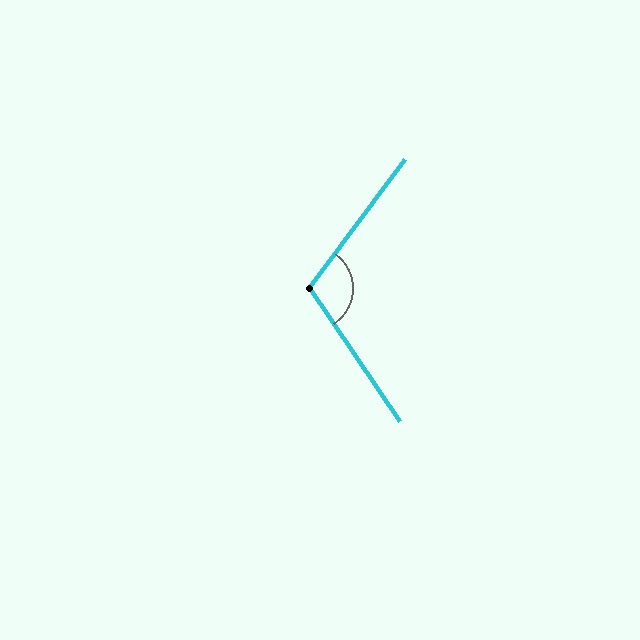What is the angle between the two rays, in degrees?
Approximately 110 degrees.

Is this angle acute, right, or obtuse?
It is obtuse.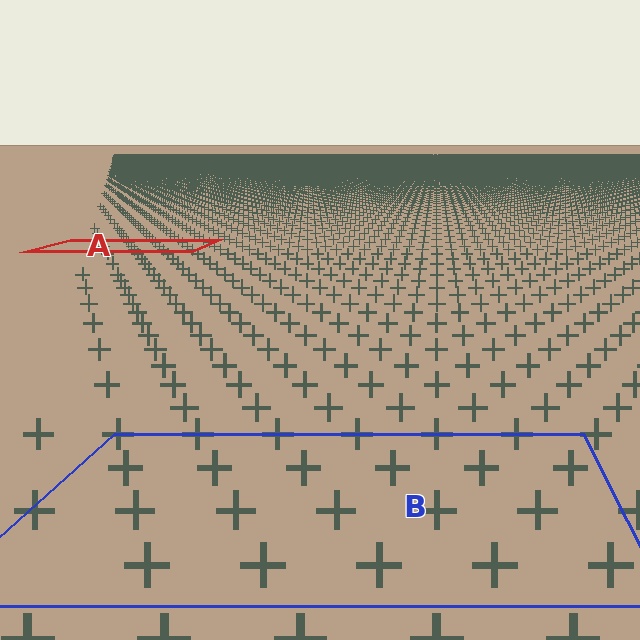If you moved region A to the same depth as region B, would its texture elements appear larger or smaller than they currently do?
They would appear larger. At a closer depth, the same texture elements are projected at a bigger on-screen size.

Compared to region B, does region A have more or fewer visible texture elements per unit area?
Region A has more texture elements per unit area — they are packed more densely because it is farther away.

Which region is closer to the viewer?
Region B is closer. The texture elements there are larger and more spread out.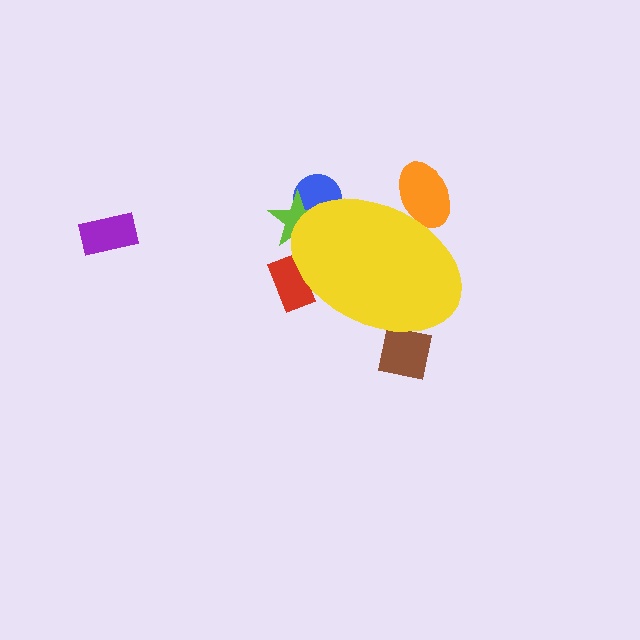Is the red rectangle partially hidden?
Yes, the red rectangle is partially hidden behind the yellow ellipse.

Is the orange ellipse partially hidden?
Yes, the orange ellipse is partially hidden behind the yellow ellipse.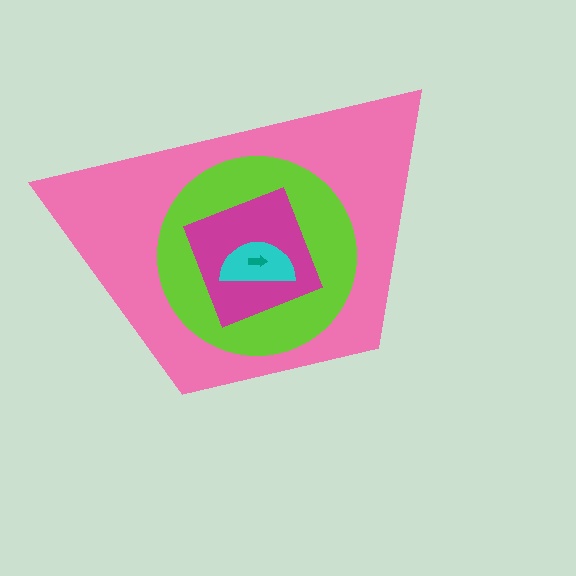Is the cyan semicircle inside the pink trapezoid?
Yes.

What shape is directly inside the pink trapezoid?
The lime circle.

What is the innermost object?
The teal arrow.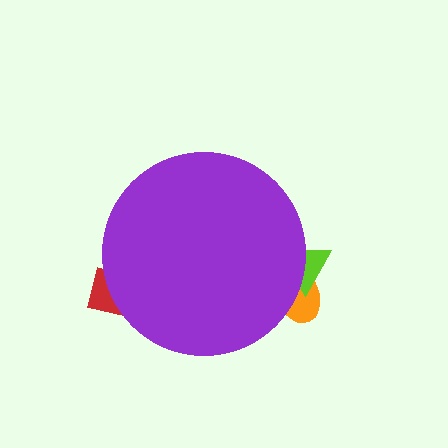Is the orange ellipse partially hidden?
Yes, the orange ellipse is partially hidden behind the purple circle.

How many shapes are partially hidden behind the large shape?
3 shapes are partially hidden.